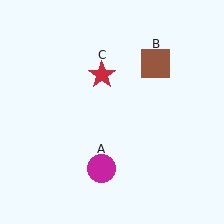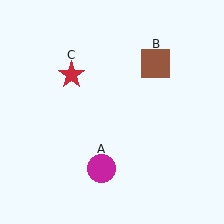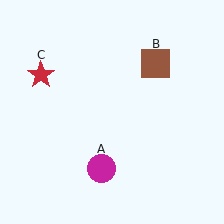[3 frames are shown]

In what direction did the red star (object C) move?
The red star (object C) moved left.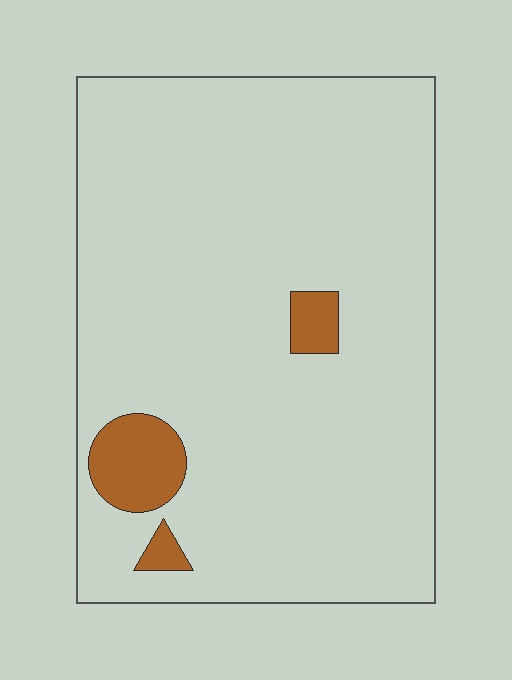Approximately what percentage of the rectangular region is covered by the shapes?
Approximately 5%.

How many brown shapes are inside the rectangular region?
3.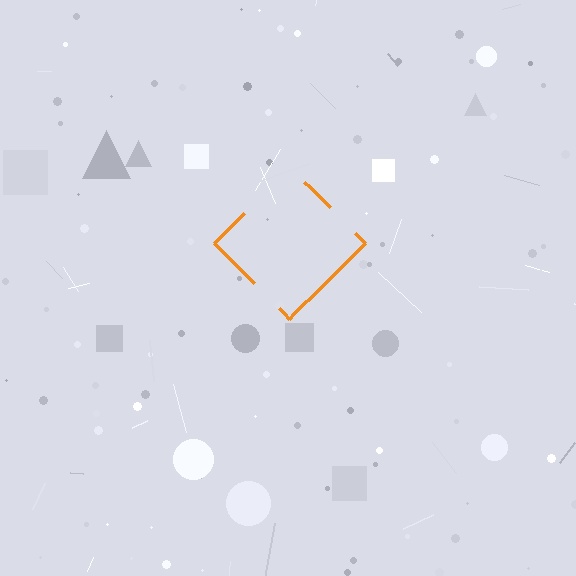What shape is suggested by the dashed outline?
The dashed outline suggests a diamond.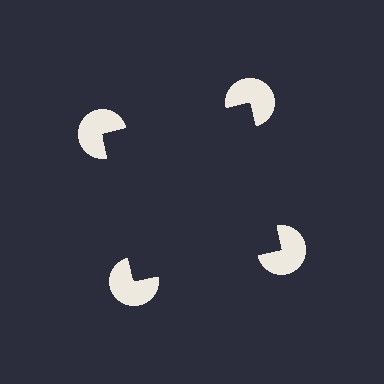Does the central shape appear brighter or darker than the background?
It typically appears slightly darker than the background, even though no actual brightness change is drawn.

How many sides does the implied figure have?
4 sides.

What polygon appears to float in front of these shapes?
An illusory square — its edges are inferred from the aligned wedge cuts in the pac-man discs, not physically drawn.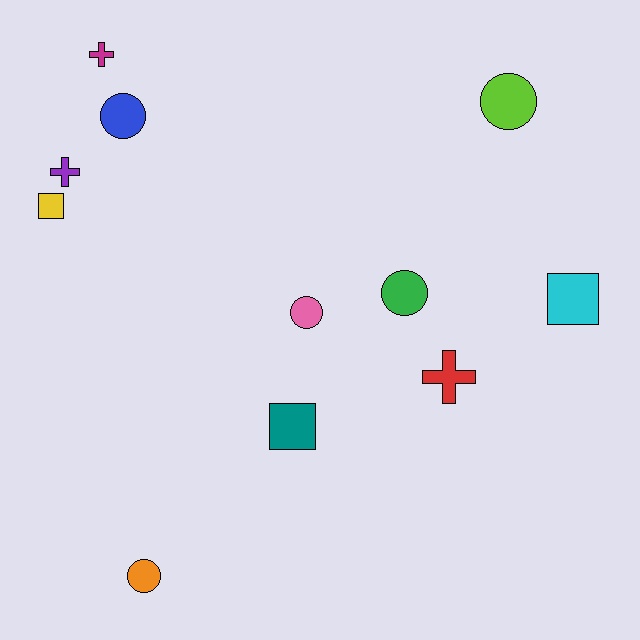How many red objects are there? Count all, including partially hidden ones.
There is 1 red object.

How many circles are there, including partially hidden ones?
There are 5 circles.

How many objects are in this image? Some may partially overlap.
There are 11 objects.